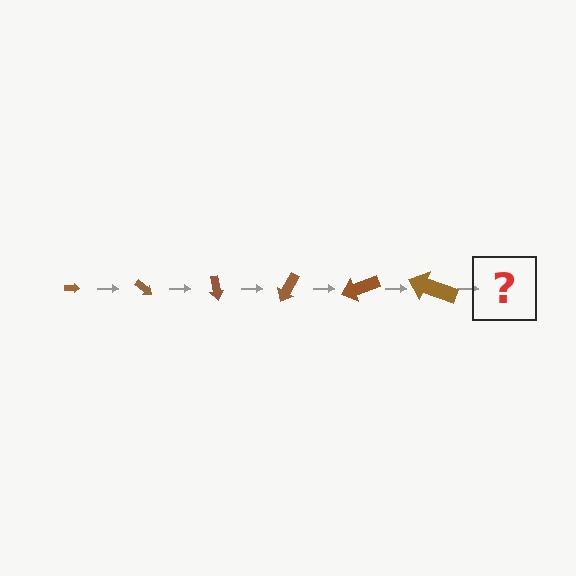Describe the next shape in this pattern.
It should be an arrow, larger than the previous one and rotated 240 degrees from the start.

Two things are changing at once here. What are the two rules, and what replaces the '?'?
The two rules are that the arrow grows larger each step and it rotates 40 degrees each step. The '?' should be an arrow, larger than the previous one and rotated 240 degrees from the start.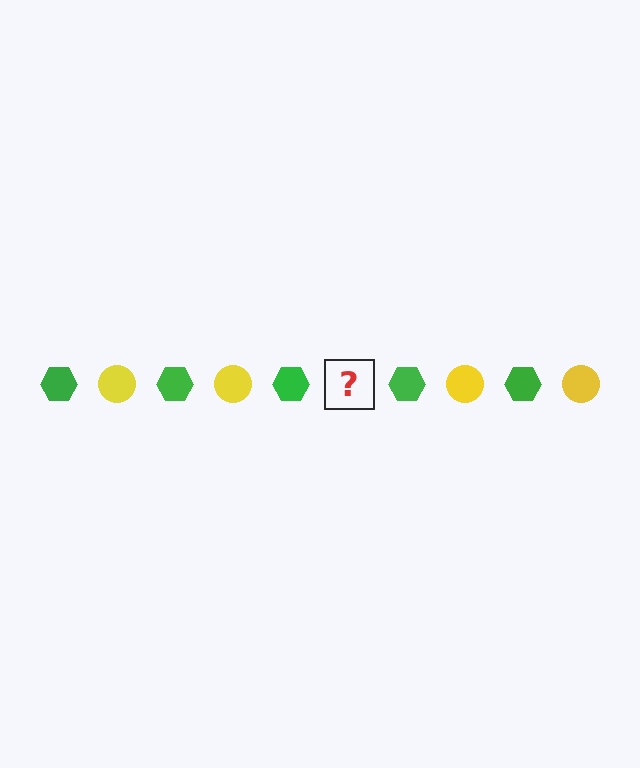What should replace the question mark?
The question mark should be replaced with a yellow circle.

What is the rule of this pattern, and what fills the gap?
The rule is that the pattern alternates between green hexagon and yellow circle. The gap should be filled with a yellow circle.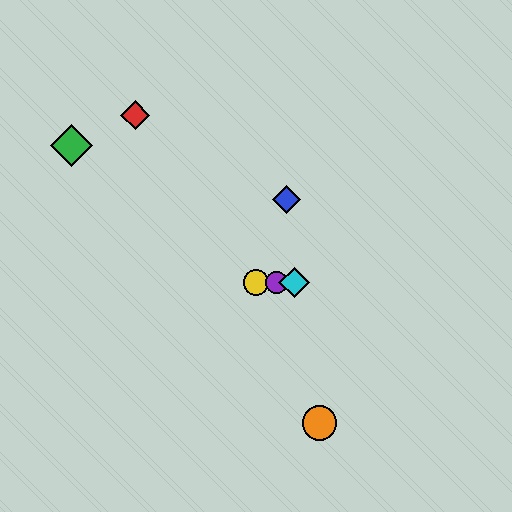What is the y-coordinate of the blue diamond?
The blue diamond is at y≈199.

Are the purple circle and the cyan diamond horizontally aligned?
Yes, both are at y≈282.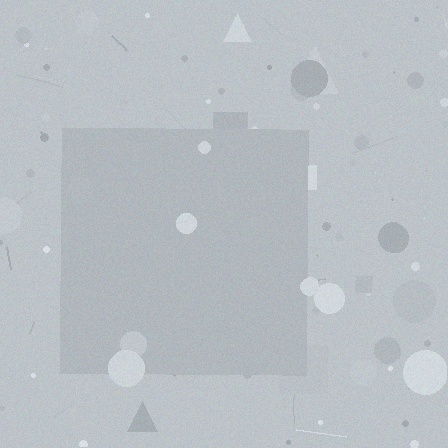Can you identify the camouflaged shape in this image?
The camouflaged shape is a square.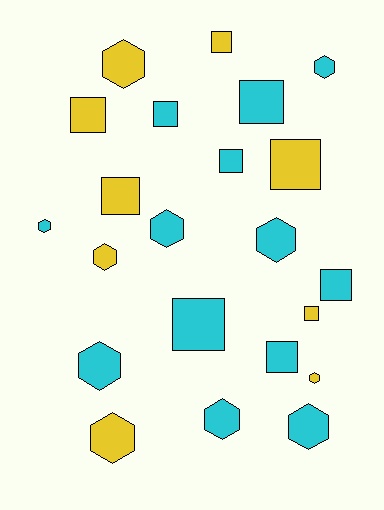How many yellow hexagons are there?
There are 4 yellow hexagons.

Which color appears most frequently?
Cyan, with 13 objects.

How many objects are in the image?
There are 22 objects.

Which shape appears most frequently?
Hexagon, with 11 objects.